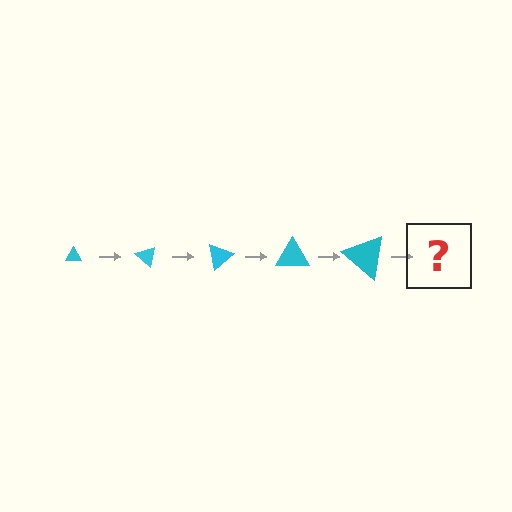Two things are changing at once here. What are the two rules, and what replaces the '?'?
The two rules are that the triangle grows larger each step and it rotates 40 degrees each step. The '?' should be a triangle, larger than the previous one and rotated 200 degrees from the start.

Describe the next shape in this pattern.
It should be a triangle, larger than the previous one and rotated 200 degrees from the start.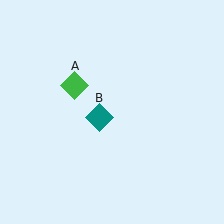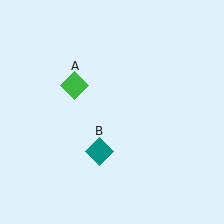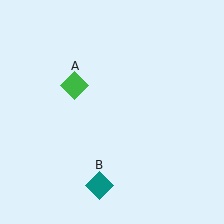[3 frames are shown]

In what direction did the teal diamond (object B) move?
The teal diamond (object B) moved down.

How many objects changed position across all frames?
1 object changed position: teal diamond (object B).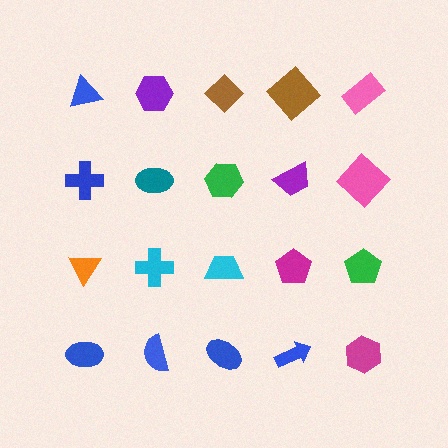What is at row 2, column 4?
A purple trapezoid.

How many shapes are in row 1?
5 shapes.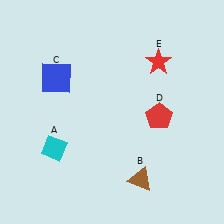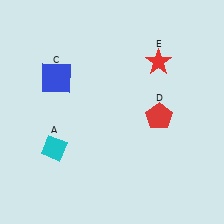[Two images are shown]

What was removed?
The brown triangle (B) was removed in Image 2.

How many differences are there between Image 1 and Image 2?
There is 1 difference between the two images.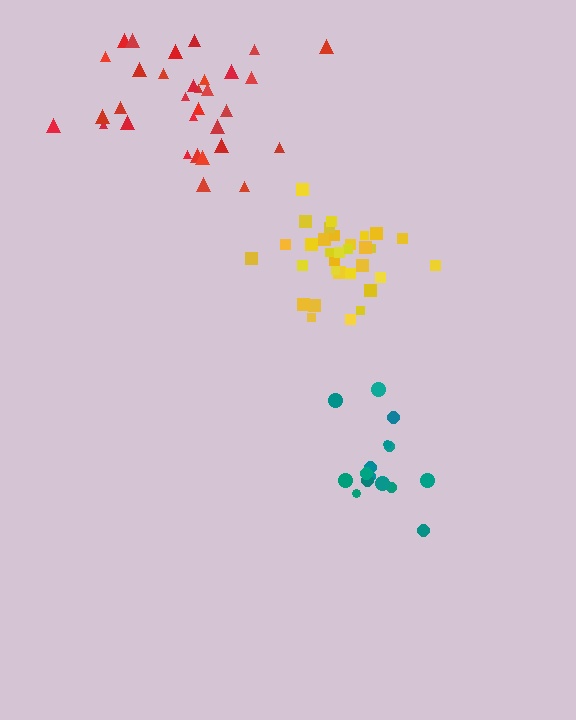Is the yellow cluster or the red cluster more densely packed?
Yellow.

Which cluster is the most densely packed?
Yellow.